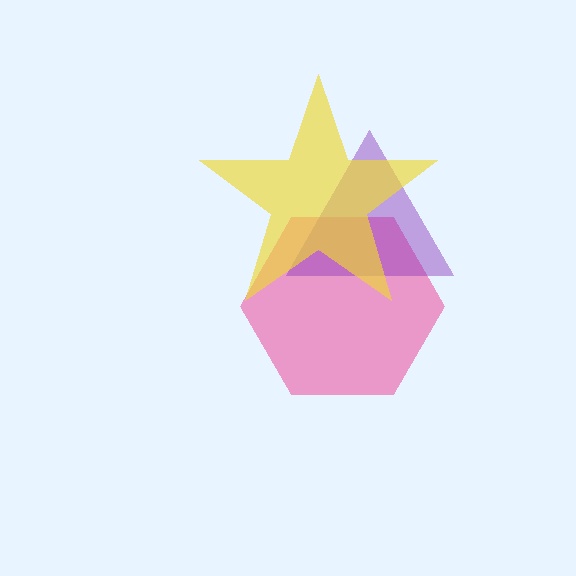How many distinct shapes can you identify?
There are 3 distinct shapes: a pink hexagon, a purple triangle, a yellow star.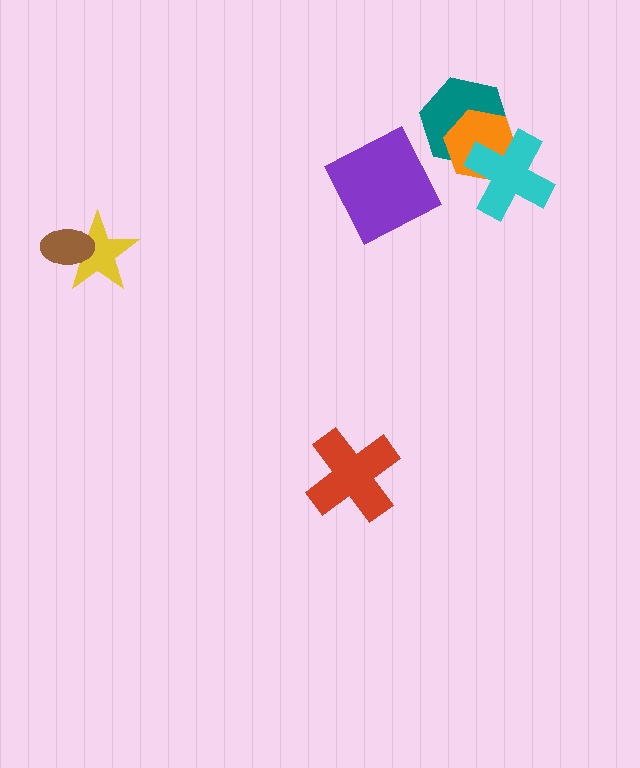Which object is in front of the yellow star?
The brown ellipse is in front of the yellow star.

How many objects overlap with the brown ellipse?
1 object overlaps with the brown ellipse.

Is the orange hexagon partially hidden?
Yes, it is partially covered by another shape.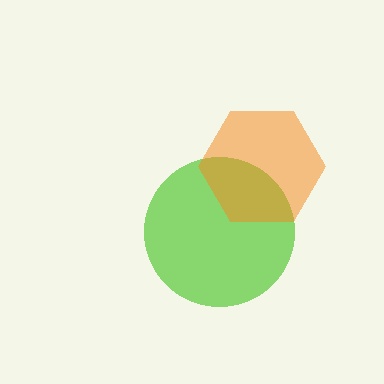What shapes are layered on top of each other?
The layered shapes are: a lime circle, an orange hexagon.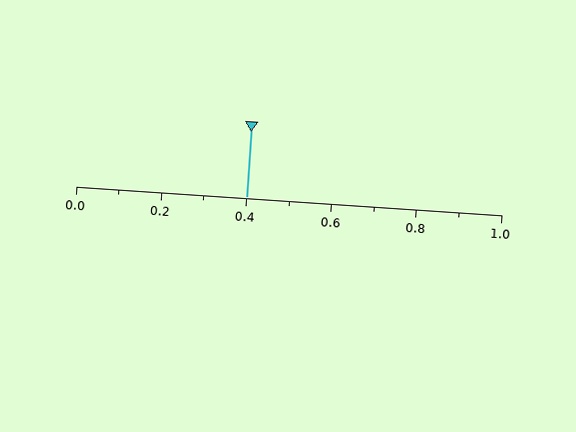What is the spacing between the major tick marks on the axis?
The major ticks are spaced 0.2 apart.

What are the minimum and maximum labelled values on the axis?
The axis runs from 0.0 to 1.0.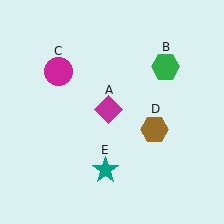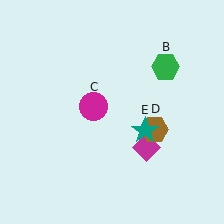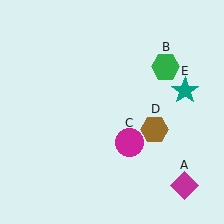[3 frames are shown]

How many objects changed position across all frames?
3 objects changed position: magenta diamond (object A), magenta circle (object C), teal star (object E).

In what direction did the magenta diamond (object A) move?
The magenta diamond (object A) moved down and to the right.